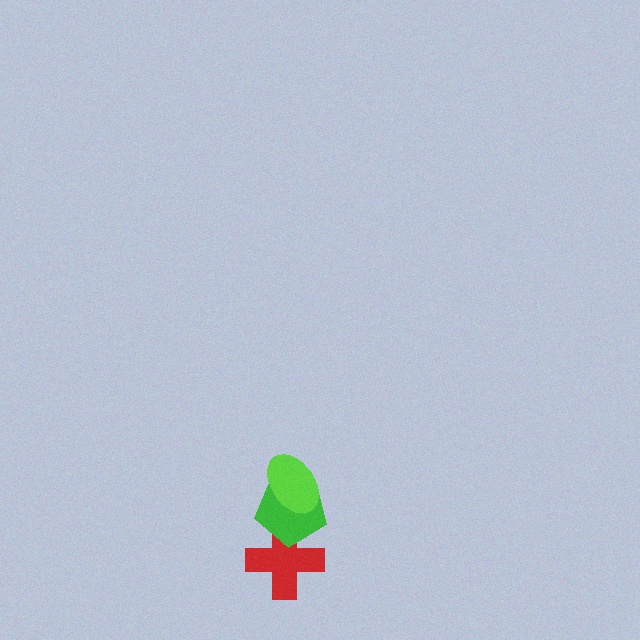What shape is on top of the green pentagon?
The lime ellipse is on top of the green pentagon.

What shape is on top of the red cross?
The green pentagon is on top of the red cross.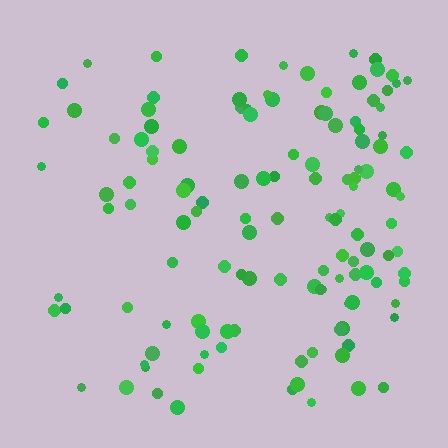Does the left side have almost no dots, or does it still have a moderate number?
Still a moderate number, just noticeably fewer than the right.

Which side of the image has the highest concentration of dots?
The right.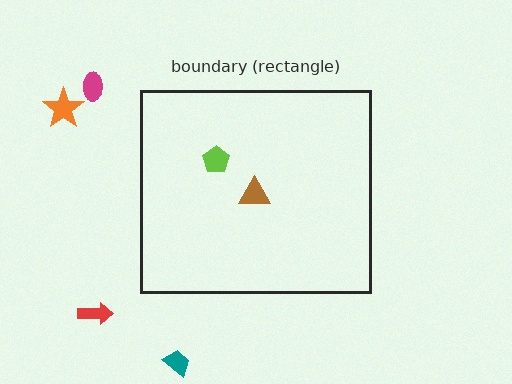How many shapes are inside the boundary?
2 inside, 4 outside.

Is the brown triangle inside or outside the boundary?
Inside.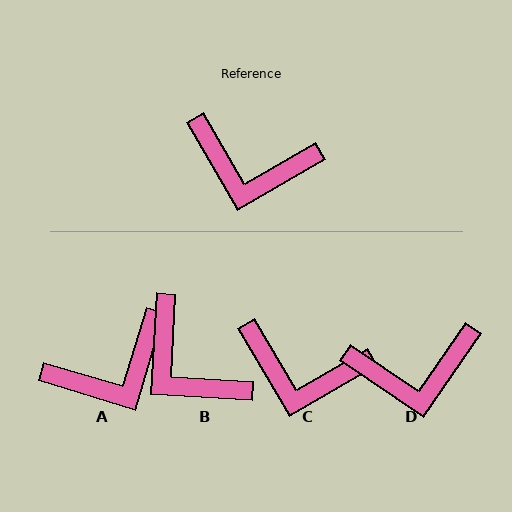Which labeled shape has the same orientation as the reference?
C.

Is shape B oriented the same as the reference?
No, it is off by about 33 degrees.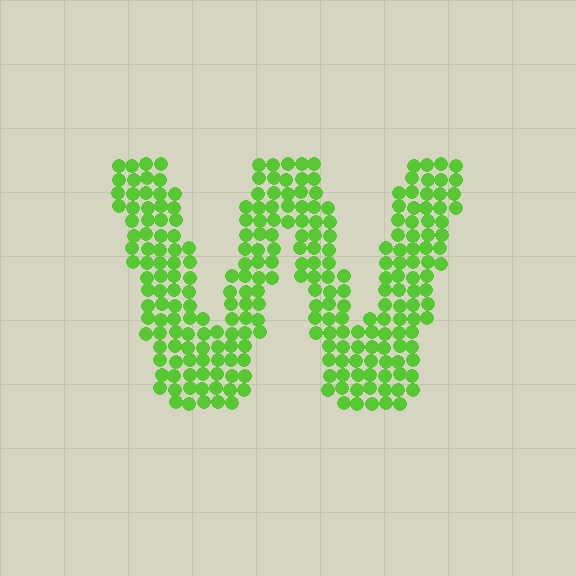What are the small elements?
The small elements are circles.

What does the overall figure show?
The overall figure shows the letter W.